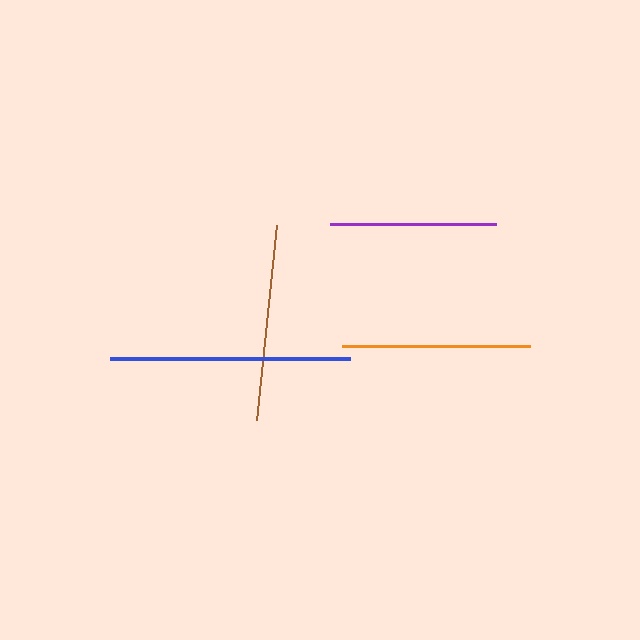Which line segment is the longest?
The blue line is the longest at approximately 240 pixels.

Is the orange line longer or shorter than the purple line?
The orange line is longer than the purple line.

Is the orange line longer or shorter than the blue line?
The blue line is longer than the orange line.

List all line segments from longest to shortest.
From longest to shortest: blue, brown, orange, purple.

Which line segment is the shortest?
The purple line is the shortest at approximately 166 pixels.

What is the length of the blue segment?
The blue segment is approximately 240 pixels long.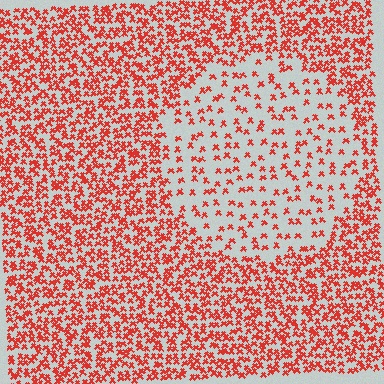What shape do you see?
I see a circle.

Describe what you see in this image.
The image contains small red elements arranged at two different densities. A circle-shaped region is visible where the elements are less densely packed than the surrounding area.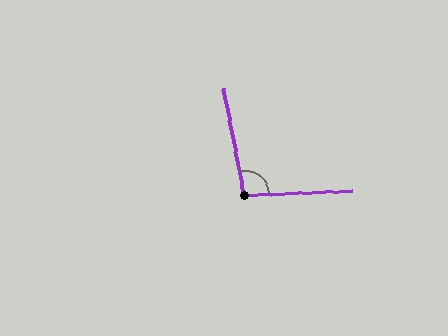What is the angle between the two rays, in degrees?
Approximately 98 degrees.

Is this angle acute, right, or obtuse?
It is obtuse.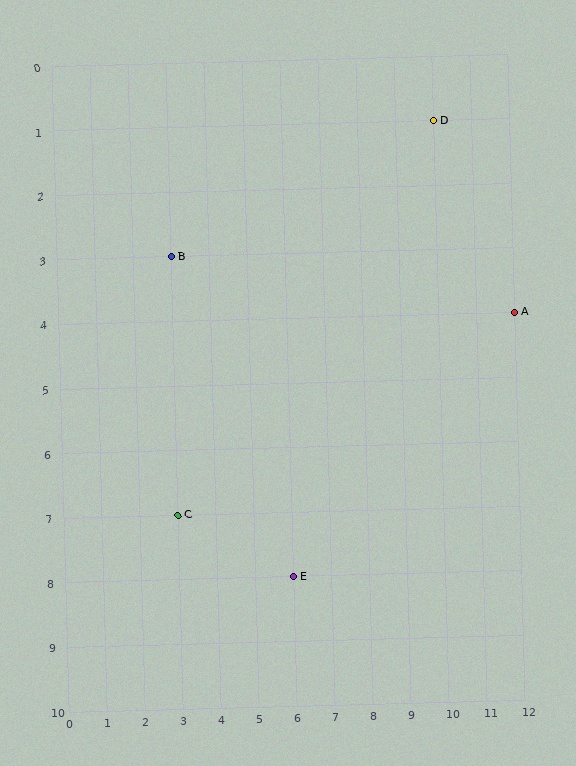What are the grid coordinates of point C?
Point C is at grid coordinates (3, 7).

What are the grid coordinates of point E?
Point E is at grid coordinates (6, 8).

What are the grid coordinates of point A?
Point A is at grid coordinates (12, 4).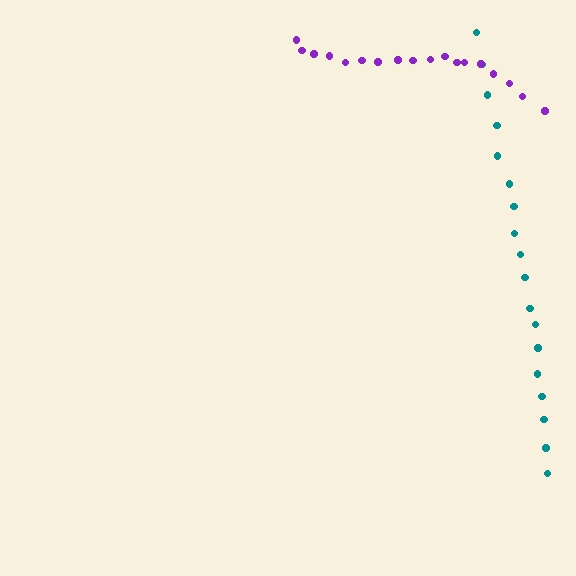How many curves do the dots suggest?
There are 2 distinct paths.